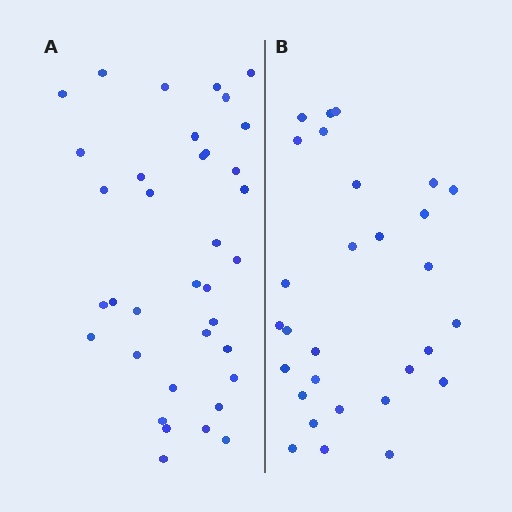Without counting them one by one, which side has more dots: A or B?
Region A (the left region) has more dots.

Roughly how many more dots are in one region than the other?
Region A has roughly 8 or so more dots than region B.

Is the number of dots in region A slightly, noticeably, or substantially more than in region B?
Region A has only slightly more — the two regions are fairly close. The ratio is roughly 1.2 to 1.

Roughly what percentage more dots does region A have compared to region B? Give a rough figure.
About 25% more.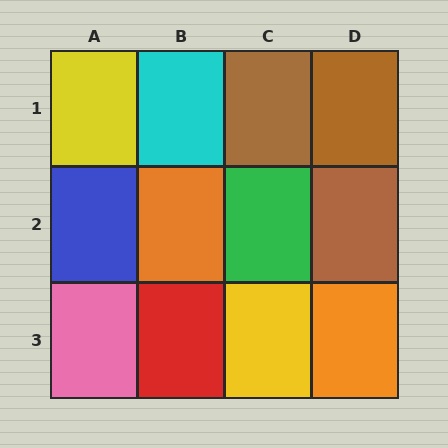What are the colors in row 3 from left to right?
Pink, red, yellow, orange.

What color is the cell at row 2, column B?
Orange.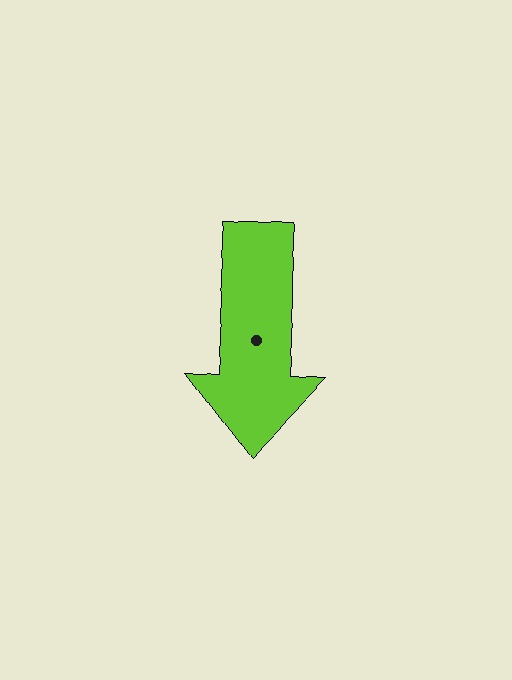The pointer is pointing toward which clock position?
Roughly 6 o'clock.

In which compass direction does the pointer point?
South.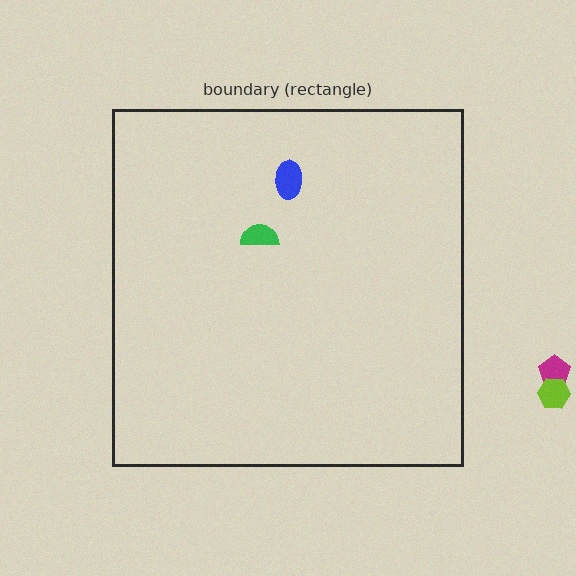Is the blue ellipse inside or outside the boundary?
Inside.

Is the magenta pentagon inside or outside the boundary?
Outside.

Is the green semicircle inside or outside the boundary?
Inside.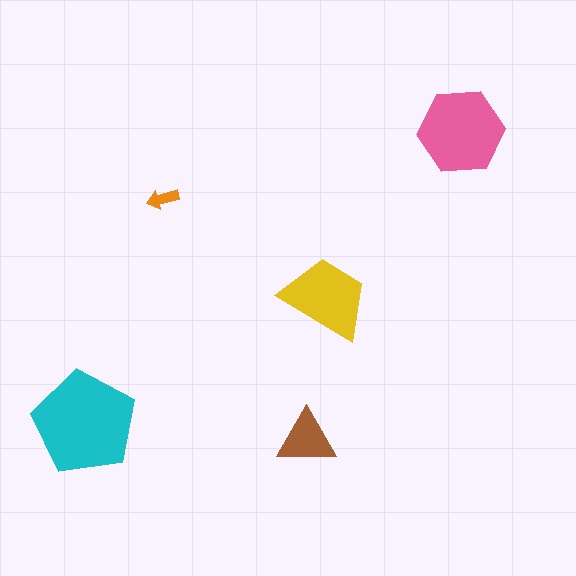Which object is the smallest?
The orange arrow.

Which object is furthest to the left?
The cyan pentagon is leftmost.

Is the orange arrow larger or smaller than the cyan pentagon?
Smaller.